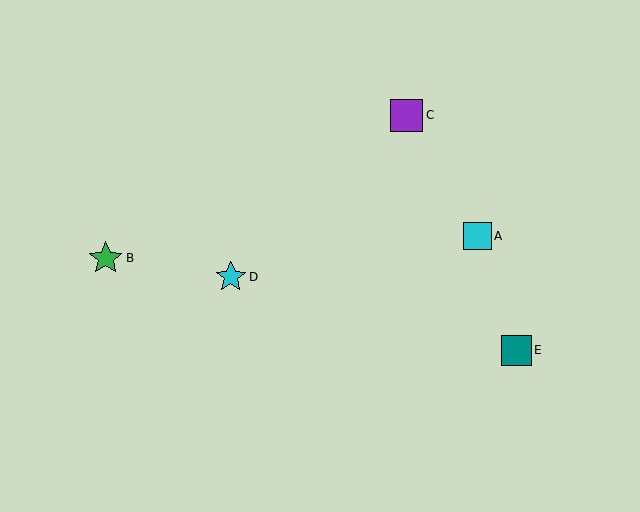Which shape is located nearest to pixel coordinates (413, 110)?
The purple square (labeled C) at (407, 115) is nearest to that location.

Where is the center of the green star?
The center of the green star is at (106, 258).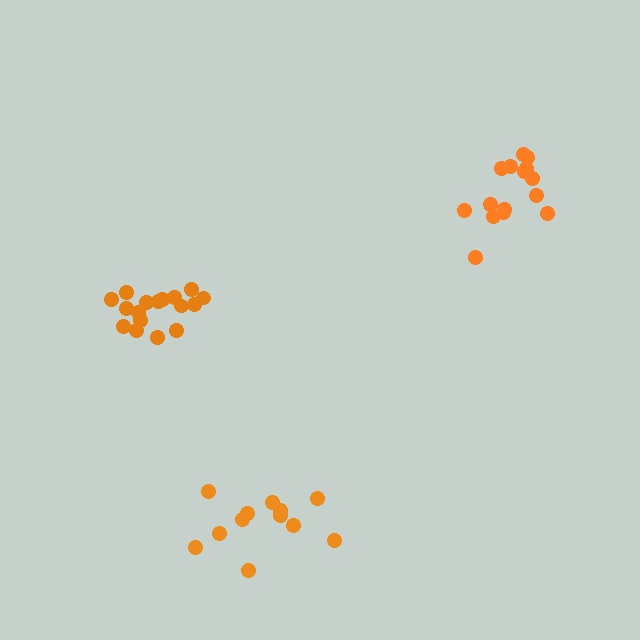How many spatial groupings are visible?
There are 3 spatial groupings.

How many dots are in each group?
Group 1: 15 dots, Group 2: 17 dots, Group 3: 12 dots (44 total).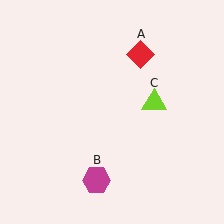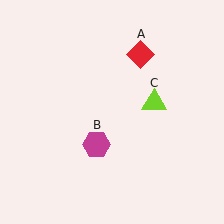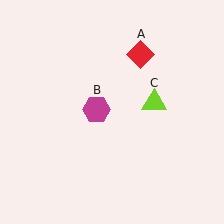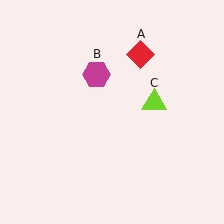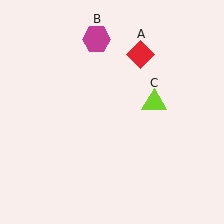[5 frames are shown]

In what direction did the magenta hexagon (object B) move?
The magenta hexagon (object B) moved up.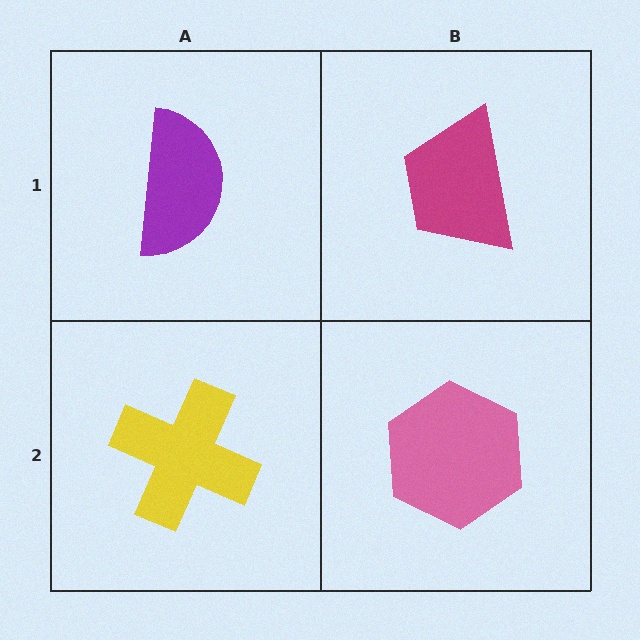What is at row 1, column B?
A magenta trapezoid.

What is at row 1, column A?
A purple semicircle.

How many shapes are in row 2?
2 shapes.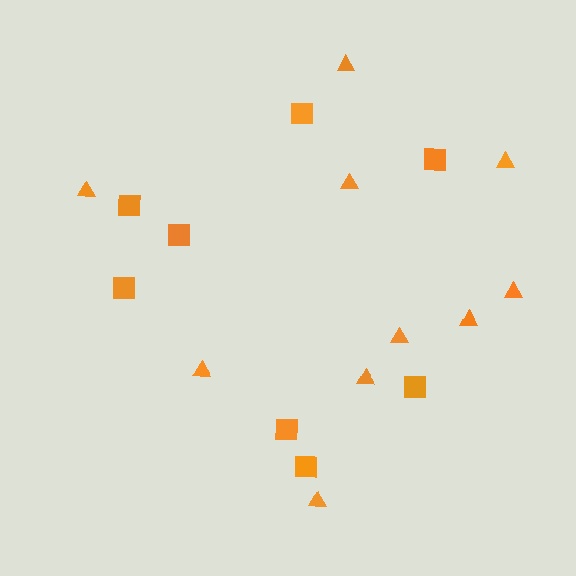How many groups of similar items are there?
There are 2 groups: one group of triangles (10) and one group of squares (8).